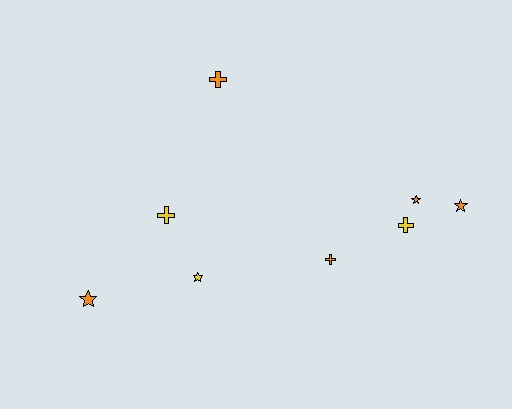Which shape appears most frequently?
Cross, with 4 objects.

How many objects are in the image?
There are 8 objects.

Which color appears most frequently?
Orange, with 5 objects.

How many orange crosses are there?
There are 2 orange crosses.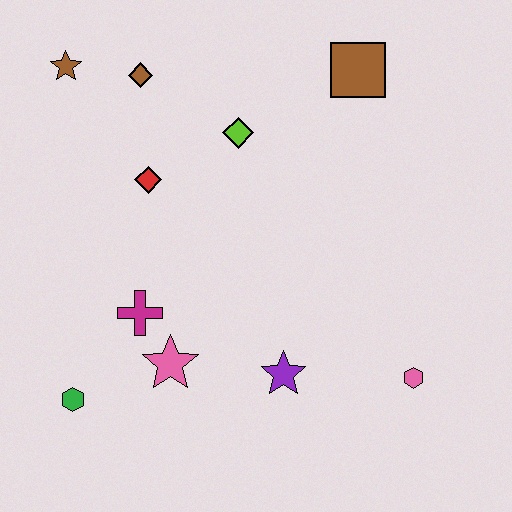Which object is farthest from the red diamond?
The pink hexagon is farthest from the red diamond.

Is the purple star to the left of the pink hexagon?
Yes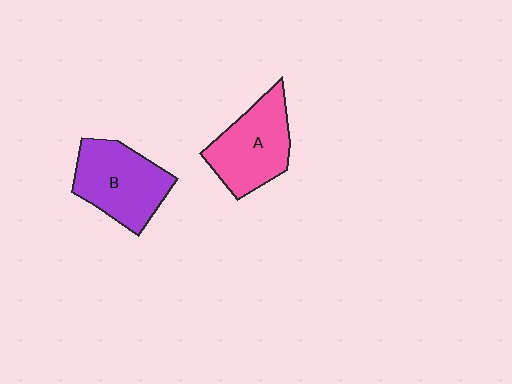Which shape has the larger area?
Shape B (purple).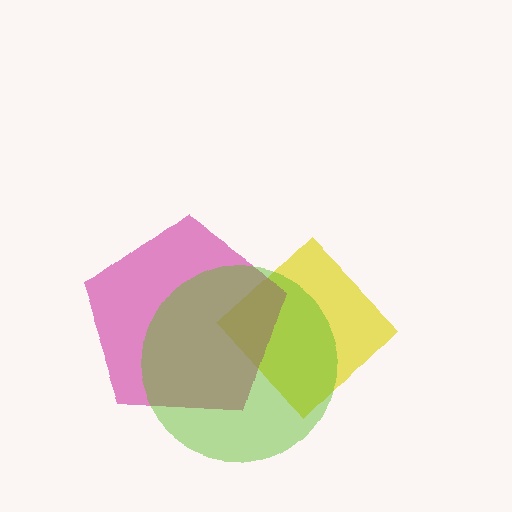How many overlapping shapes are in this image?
There are 3 overlapping shapes in the image.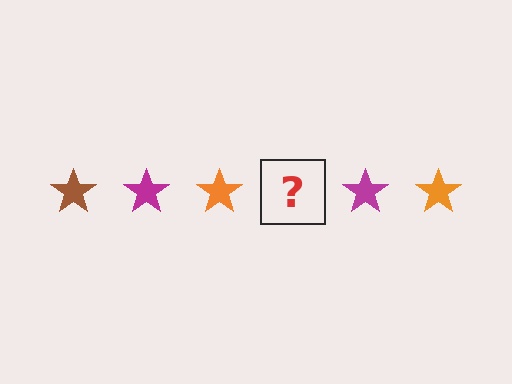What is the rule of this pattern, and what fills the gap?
The rule is that the pattern cycles through brown, magenta, orange stars. The gap should be filled with a brown star.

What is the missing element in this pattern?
The missing element is a brown star.